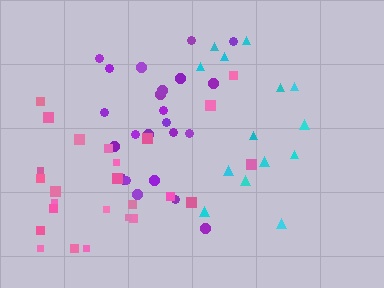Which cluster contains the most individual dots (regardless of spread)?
Pink (25).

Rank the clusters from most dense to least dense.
purple, pink, cyan.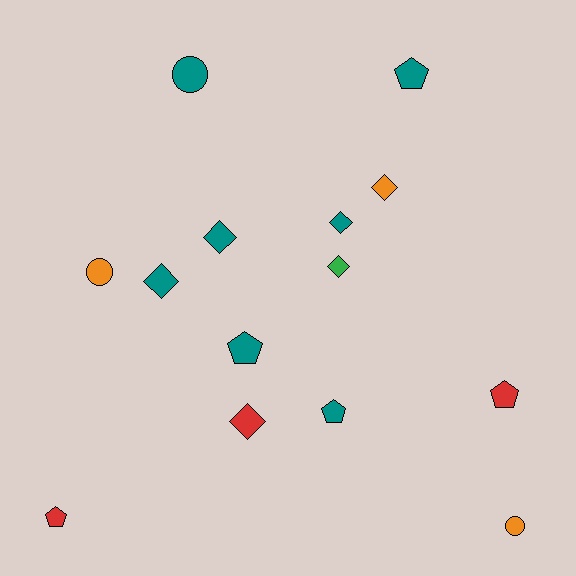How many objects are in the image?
There are 14 objects.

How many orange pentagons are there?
There are no orange pentagons.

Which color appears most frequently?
Teal, with 7 objects.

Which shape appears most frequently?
Diamond, with 6 objects.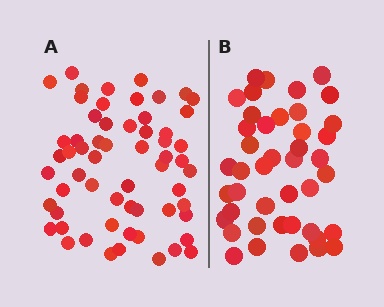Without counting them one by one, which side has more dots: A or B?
Region A (the left region) has more dots.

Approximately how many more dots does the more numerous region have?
Region A has approximately 15 more dots than region B.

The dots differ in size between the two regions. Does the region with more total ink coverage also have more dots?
No. Region B has more total ink coverage because its dots are larger, but region A actually contains more individual dots. Total area can be misleading — the number of items is what matters here.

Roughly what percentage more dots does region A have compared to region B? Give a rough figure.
About 40% more.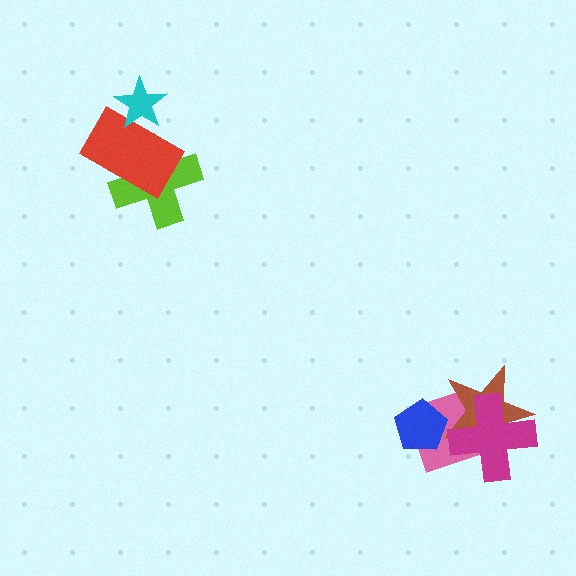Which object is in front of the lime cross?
The red rectangle is in front of the lime cross.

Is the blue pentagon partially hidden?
Yes, it is partially covered by another shape.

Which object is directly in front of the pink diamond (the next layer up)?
The blue pentagon is directly in front of the pink diamond.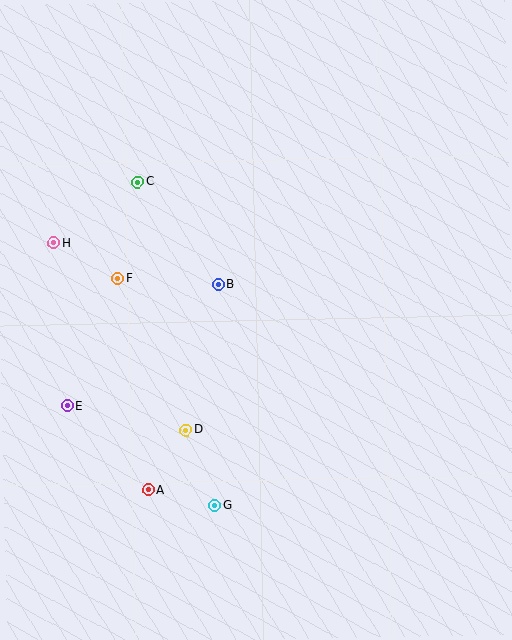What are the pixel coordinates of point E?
Point E is at (67, 406).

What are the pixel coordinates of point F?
Point F is at (118, 278).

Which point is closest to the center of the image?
Point B at (218, 284) is closest to the center.